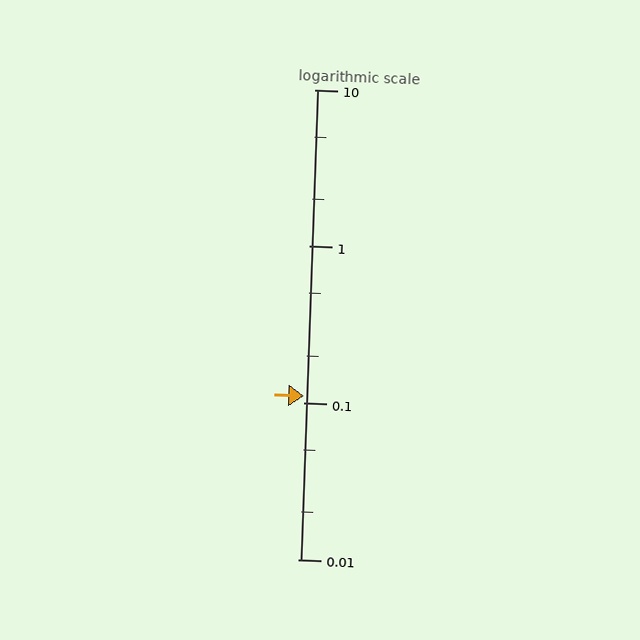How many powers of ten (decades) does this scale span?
The scale spans 3 decades, from 0.01 to 10.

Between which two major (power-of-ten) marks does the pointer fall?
The pointer is between 0.1 and 1.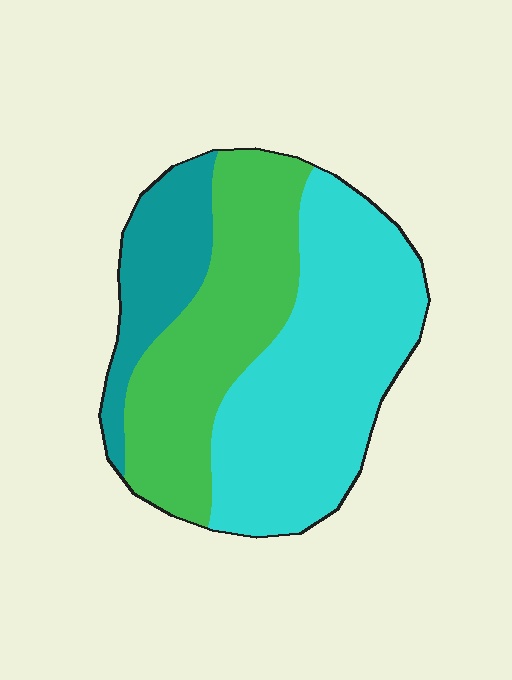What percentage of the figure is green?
Green covers 35% of the figure.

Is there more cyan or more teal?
Cyan.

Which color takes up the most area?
Cyan, at roughly 50%.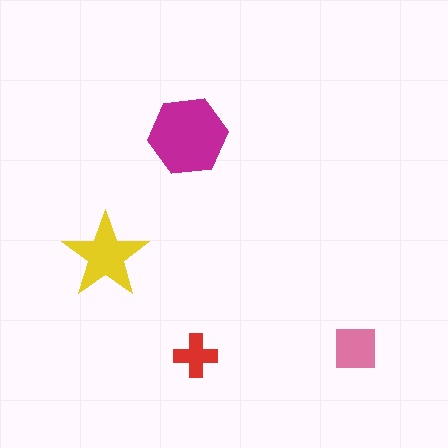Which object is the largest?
The magenta hexagon.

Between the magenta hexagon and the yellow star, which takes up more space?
The magenta hexagon.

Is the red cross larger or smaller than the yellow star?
Smaller.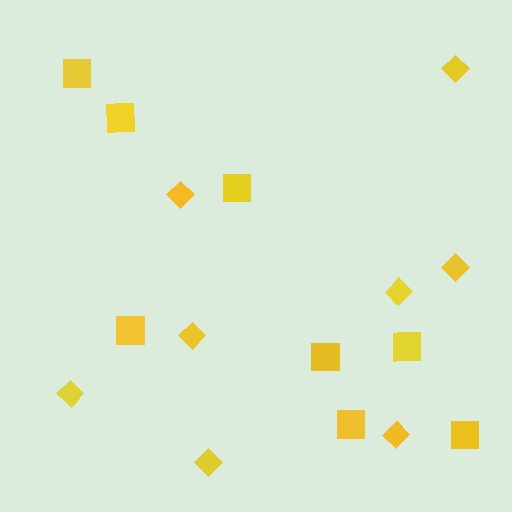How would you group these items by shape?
There are 2 groups: one group of diamonds (8) and one group of squares (8).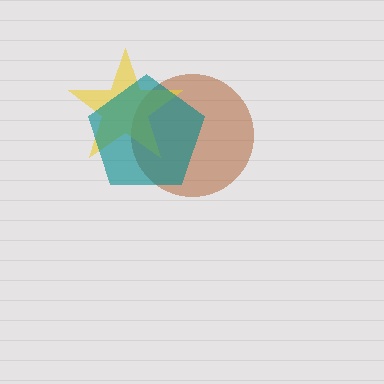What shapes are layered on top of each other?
The layered shapes are: a brown circle, a yellow star, a teal pentagon.